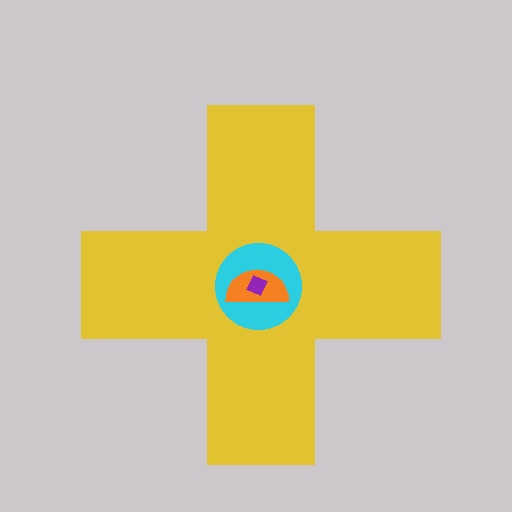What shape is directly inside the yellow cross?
The cyan circle.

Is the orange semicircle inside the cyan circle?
Yes.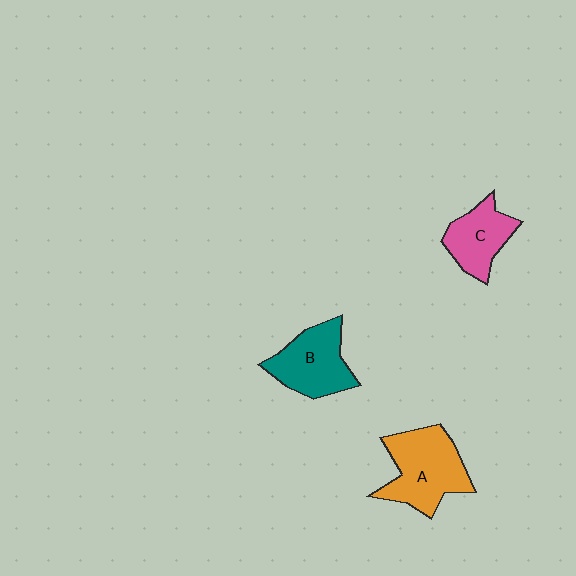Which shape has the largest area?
Shape A (orange).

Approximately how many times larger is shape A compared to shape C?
Approximately 1.5 times.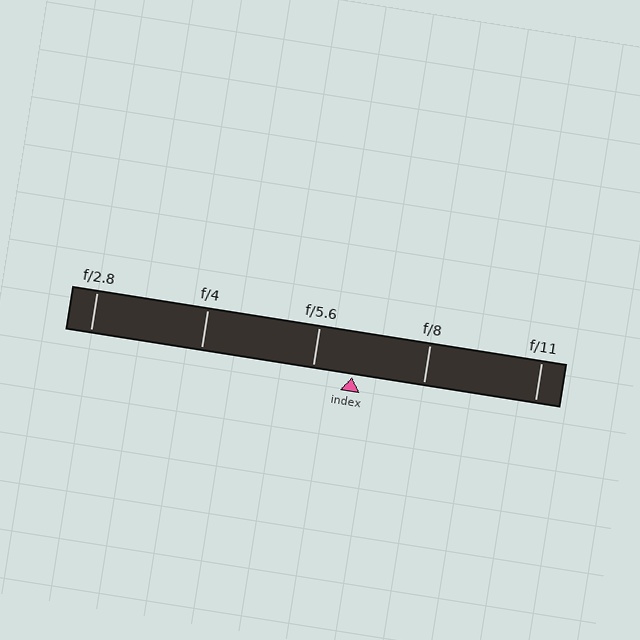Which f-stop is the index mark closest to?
The index mark is closest to f/5.6.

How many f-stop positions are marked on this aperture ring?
There are 5 f-stop positions marked.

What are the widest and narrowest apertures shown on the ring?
The widest aperture shown is f/2.8 and the narrowest is f/11.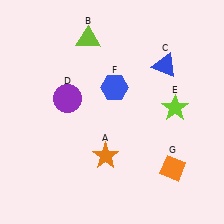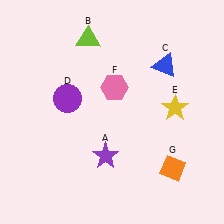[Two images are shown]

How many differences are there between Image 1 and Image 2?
There are 3 differences between the two images.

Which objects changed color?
A changed from orange to purple. E changed from lime to yellow. F changed from blue to pink.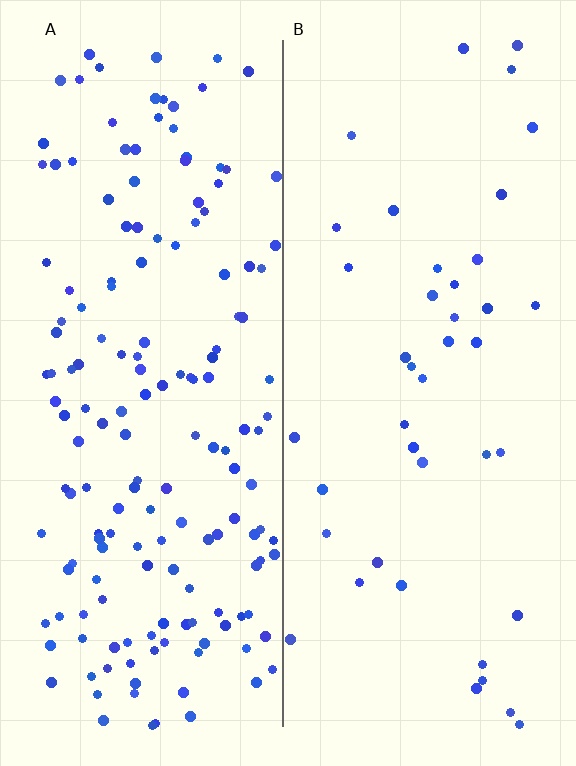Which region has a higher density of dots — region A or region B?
A (the left).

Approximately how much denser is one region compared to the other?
Approximately 4.0× — region A over region B.